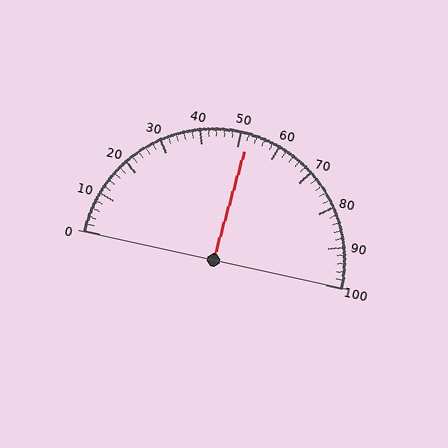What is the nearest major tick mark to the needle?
The nearest major tick mark is 50.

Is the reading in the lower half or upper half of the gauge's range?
The reading is in the upper half of the range (0 to 100).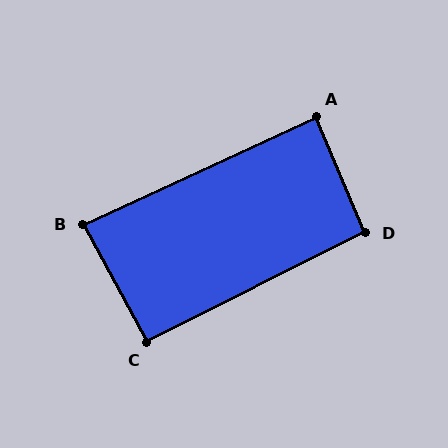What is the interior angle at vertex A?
Approximately 88 degrees (approximately right).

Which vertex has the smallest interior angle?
B, at approximately 86 degrees.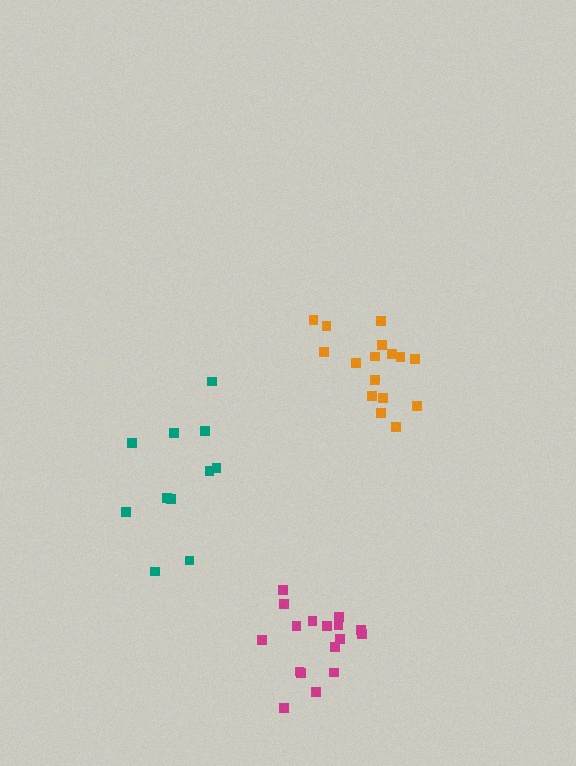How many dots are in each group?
Group 1: 11 dots, Group 2: 16 dots, Group 3: 17 dots (44 total).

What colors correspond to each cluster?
The clusters are colored: teal, orange, magenta.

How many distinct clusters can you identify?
There are 3 distinct clusters.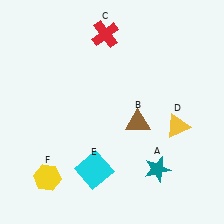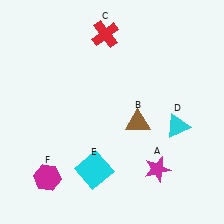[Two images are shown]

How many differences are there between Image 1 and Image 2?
There are 3 differences between the two images.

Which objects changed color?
A changed from teal to magenta. D changed from yellow to cyan. F changed from yellow to magenta.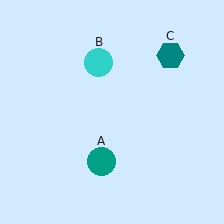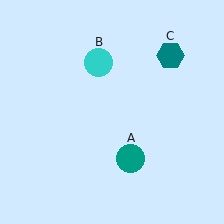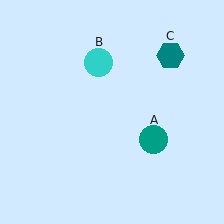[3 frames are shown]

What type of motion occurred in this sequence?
The teal circle (object A) rotated counterclockwise around the center of the scene.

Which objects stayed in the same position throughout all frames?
Cyan circle (object B) and teal hexagon (object C) remained stationary.